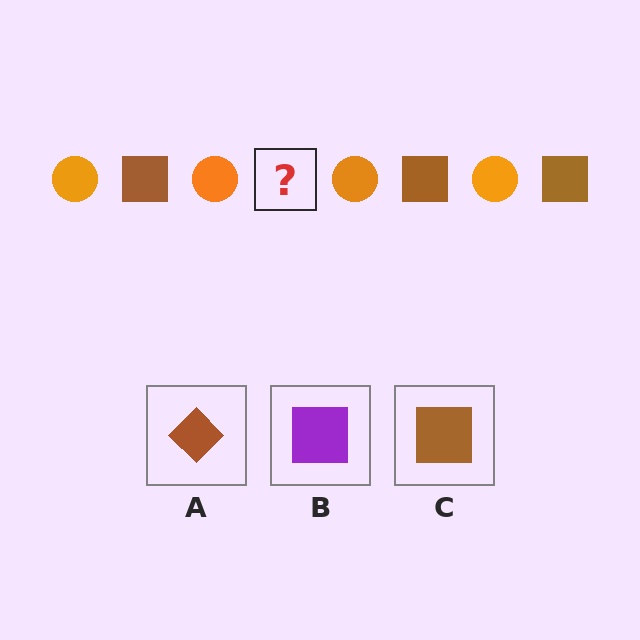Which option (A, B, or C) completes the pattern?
C.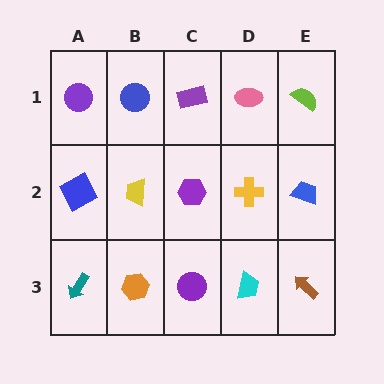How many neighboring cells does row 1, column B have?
3.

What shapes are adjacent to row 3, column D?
A yellow cross (row 2, column D), a purple circle (row 3, column C), a brown arrow (row 3, column E).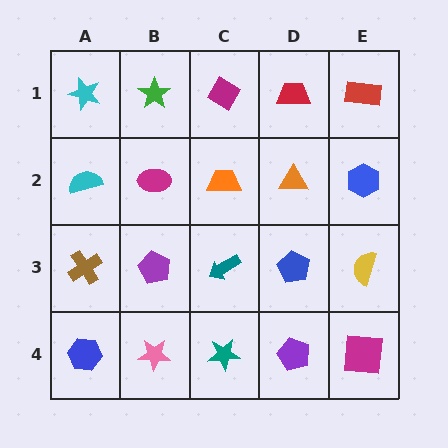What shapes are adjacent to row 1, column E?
A blue hexagon (row 2, column E), a red trapezoid (row 1, column D).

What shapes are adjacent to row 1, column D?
An orange triangle (row 2, column D), a magenta diamond (row 1, column C), a red rectangle (row 1, column E).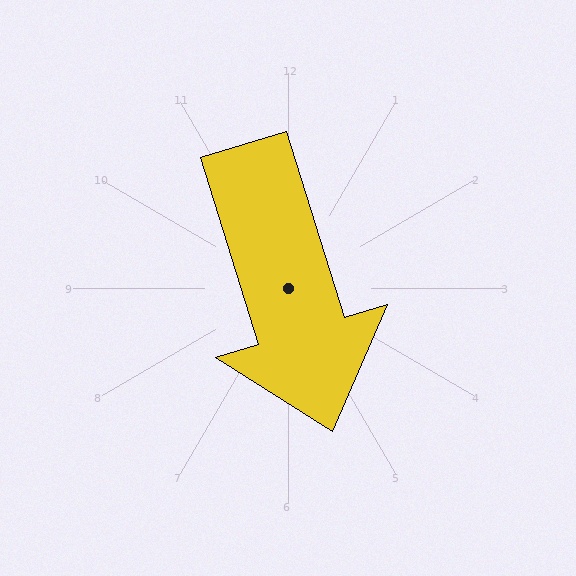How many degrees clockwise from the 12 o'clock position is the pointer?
Approximately 163 degrees.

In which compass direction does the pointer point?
South.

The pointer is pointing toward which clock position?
Roughly 5 o'clock.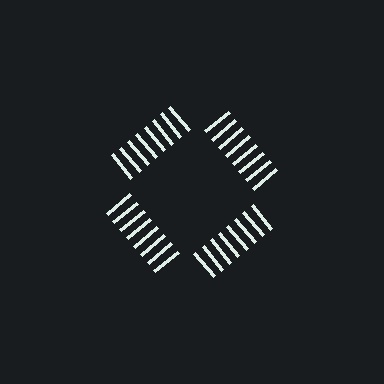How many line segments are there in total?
32 — 8 along each of the 4 edges.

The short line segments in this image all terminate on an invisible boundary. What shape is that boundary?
An illusory square — the line segments terminate on its edges but no continuous stroke is drawn.